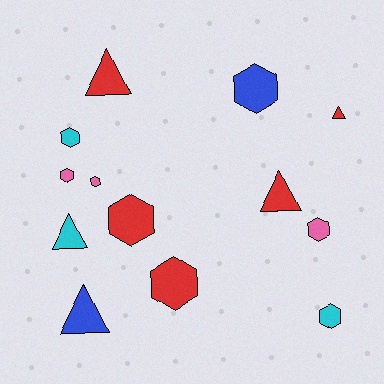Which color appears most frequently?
Red, with 5 objects.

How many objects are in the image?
There are 13 objects.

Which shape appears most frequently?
Hexagon, with 8 objects.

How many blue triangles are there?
There is 1 blue triangle.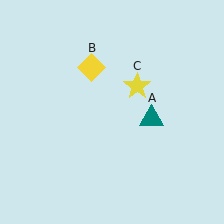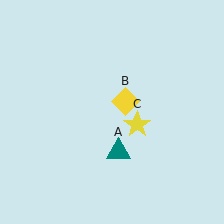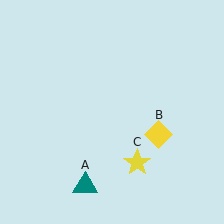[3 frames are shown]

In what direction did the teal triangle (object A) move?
The teal triangle (object A) moved down and to the left.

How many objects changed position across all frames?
3 objects changed position: teal triangle (object A), yellow diamond (object B), yellow star (object C).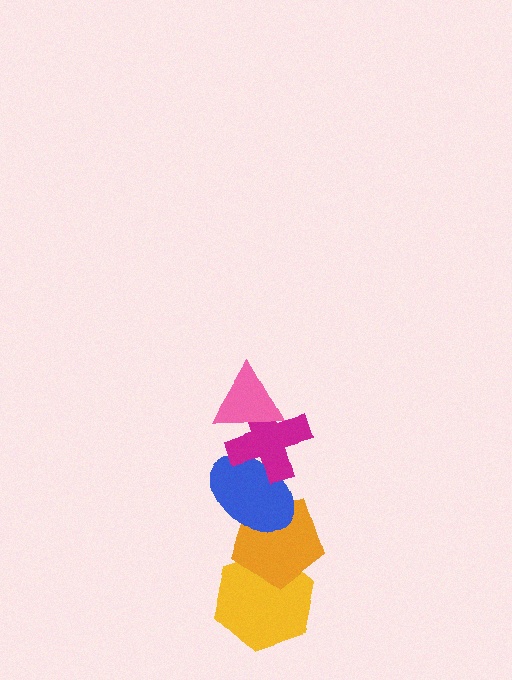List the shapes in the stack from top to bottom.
From top to bottom: the pink triangle, the magenta cross, the blue ellipse, the orange pentagon, the yellow hexagon.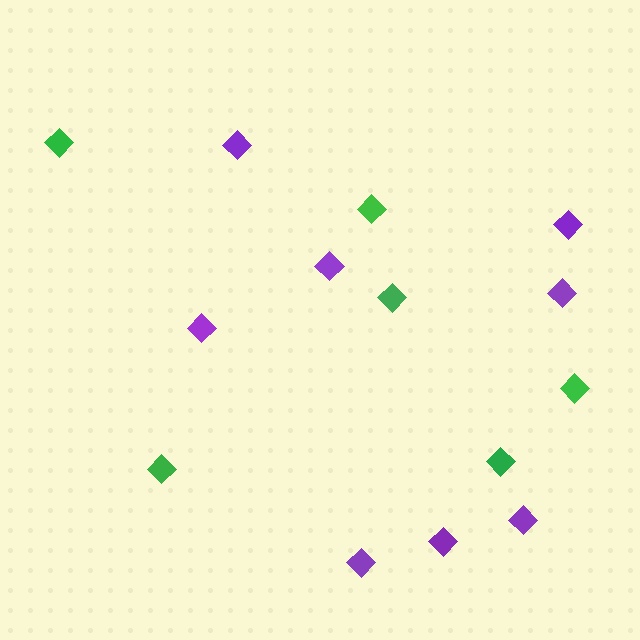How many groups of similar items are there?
There are 2 groups: one group of green diamonds (6) and one group of purple diamonds (8).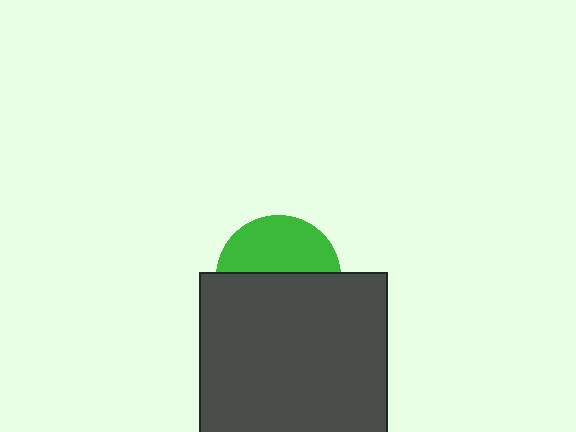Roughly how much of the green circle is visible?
A small part of it is visible (roughly 44%).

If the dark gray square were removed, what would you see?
You would see the complete green circle.